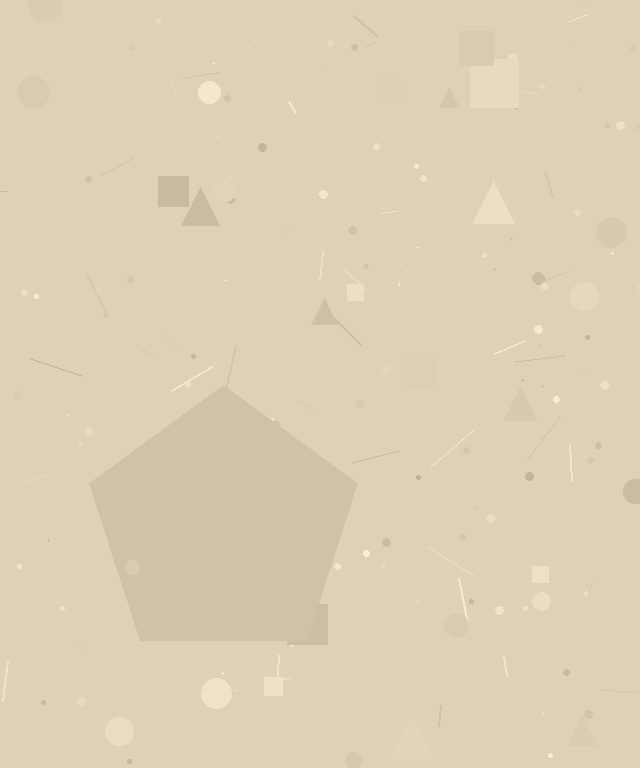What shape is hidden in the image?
A pentagon is hidden in the image.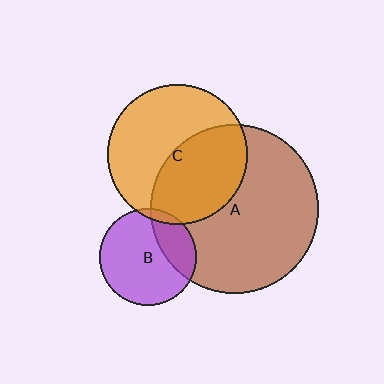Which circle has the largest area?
Circle A (brown).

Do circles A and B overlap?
Yes.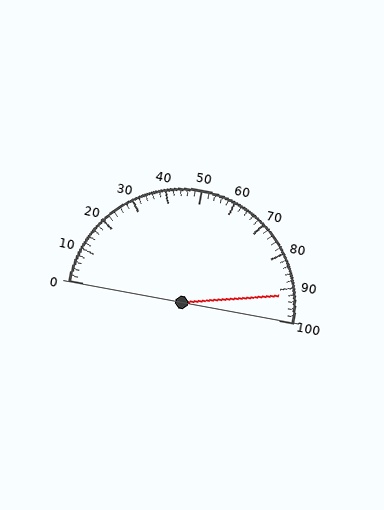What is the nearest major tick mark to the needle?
The nearest major tick mark is 90.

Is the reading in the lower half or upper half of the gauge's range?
The reading is in the upper half of the range (0 to 100).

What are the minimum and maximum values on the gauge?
The gauge ranges from 0 to 100.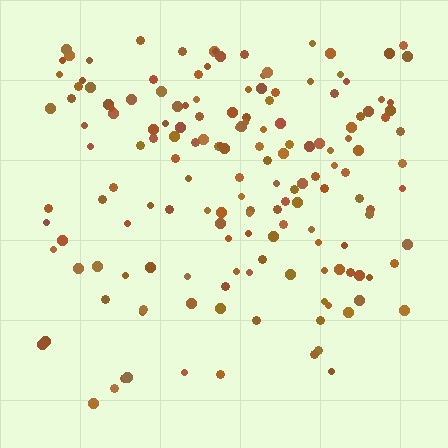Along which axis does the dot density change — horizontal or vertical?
Vertical.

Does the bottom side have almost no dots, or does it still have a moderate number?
Still a moderate number, just noticeably fewer than the top.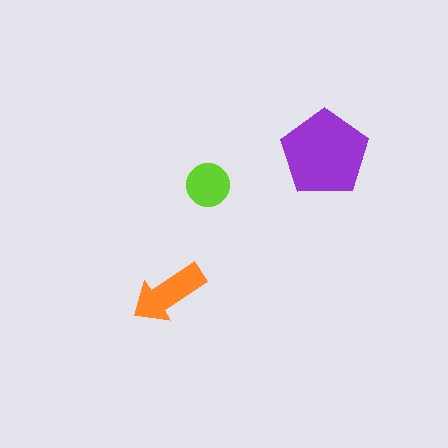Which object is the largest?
The purple pentagon.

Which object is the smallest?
The lime circle.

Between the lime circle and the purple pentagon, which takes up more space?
The purple pentagon.